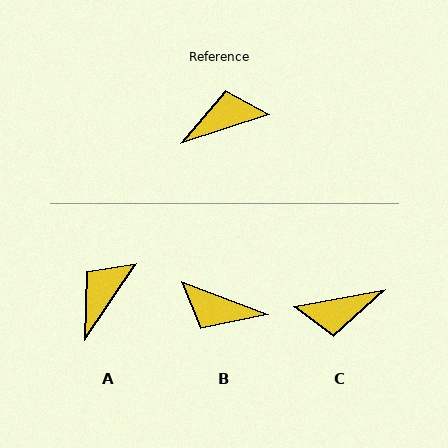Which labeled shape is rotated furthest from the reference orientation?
C, about 172 degrees away.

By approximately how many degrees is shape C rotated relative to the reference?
Approximately 172 degrees counter-clockwise.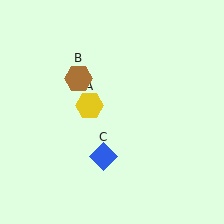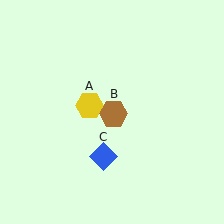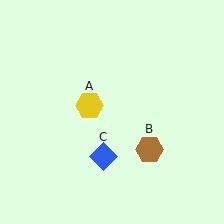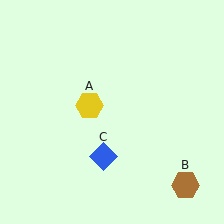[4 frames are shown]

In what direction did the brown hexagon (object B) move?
The brown hexagon (object B) moved down and to the right.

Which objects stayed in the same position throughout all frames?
Yellow hexagon (object A) and blue diamond (object C) remained stationary.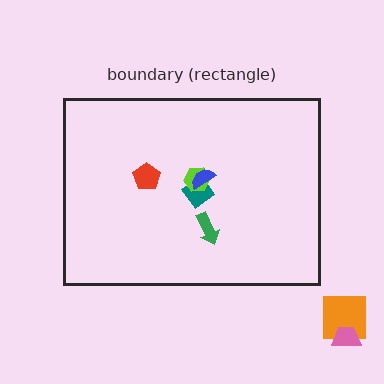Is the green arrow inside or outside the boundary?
Inside.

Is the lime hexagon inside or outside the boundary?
Inside.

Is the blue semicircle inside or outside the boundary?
Inside.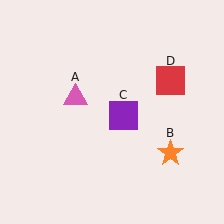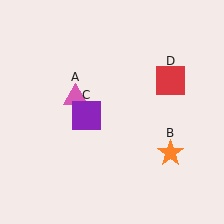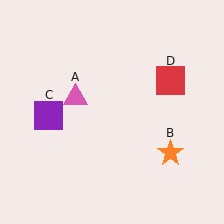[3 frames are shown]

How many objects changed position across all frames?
1 object changed position: purple square (object C).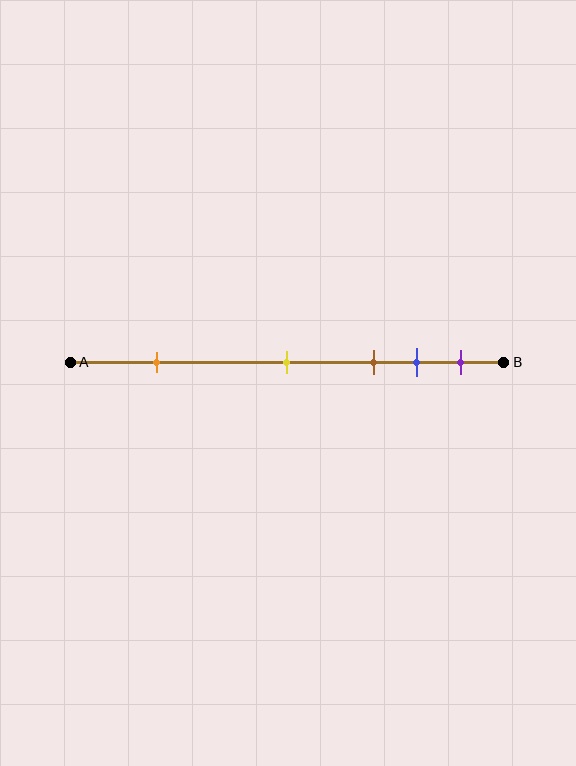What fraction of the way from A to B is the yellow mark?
The yellow mark is approximately 50% (0.5) of the way from A to B.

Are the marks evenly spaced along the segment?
No, the marks are not evenly spaced.